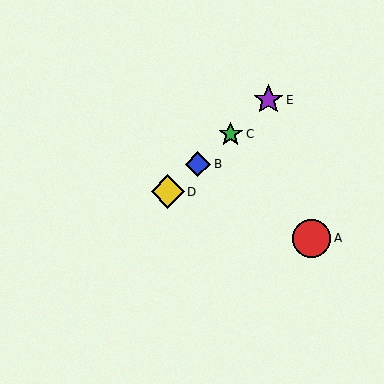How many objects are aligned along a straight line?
4 objects (B, C, D, E) are aligned along a straight line.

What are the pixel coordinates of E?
Object E is at (268, 100).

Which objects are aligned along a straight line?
Objects B, C, D, E are aligned along a straight line.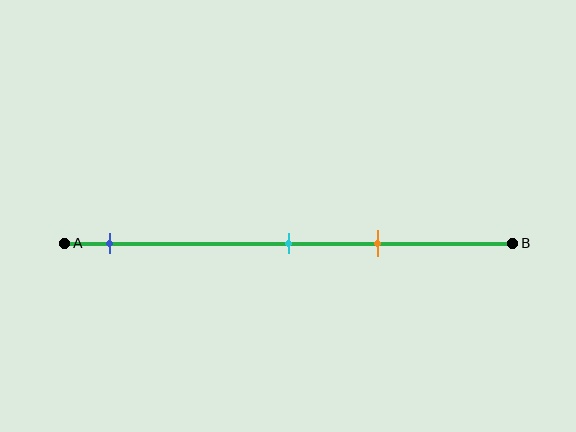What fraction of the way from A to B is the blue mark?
The blue mark is approximately 10% (0.1) of the way from A to B.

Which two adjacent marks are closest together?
The cyan and orange marks are the closest adjacent pair.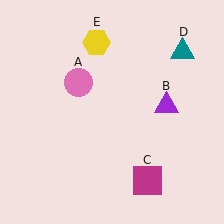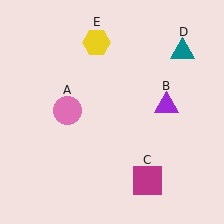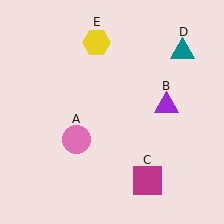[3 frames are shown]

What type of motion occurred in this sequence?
The pink circle (object A) rotated counterclockwise around the center of the scene.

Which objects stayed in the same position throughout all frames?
Purple triangle (object B) and magenta square (object C) and teal triangle (object D) and yellow hexagon (object E) remained stationary.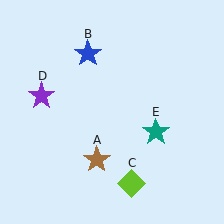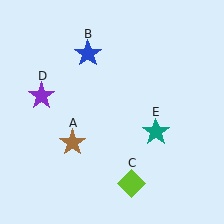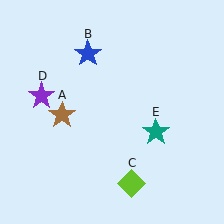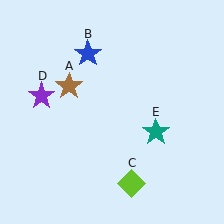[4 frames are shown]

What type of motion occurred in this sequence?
The brown star (object A) rotated clockwise around the center of the scene.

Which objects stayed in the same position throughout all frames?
Blue star (object B) and lime diamond (object C) and purple star (object D) and teal star (object E) remained stationary.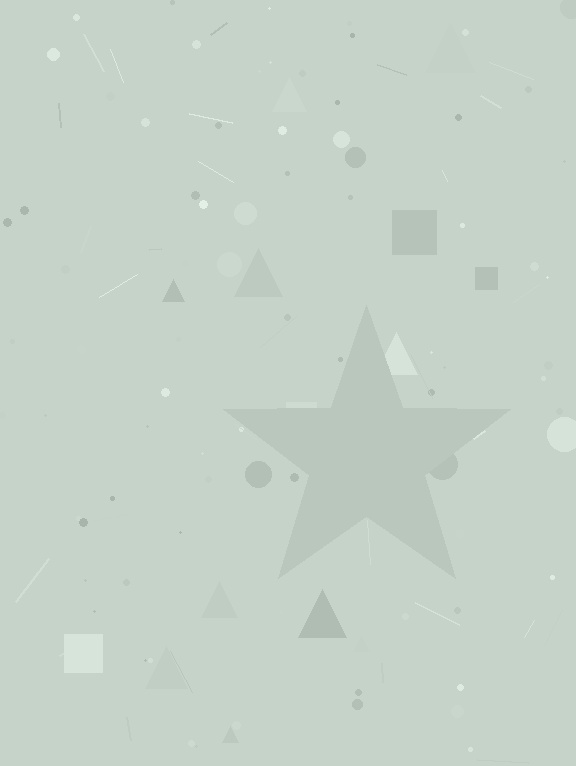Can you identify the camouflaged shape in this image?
The camouflaged shape is a star.